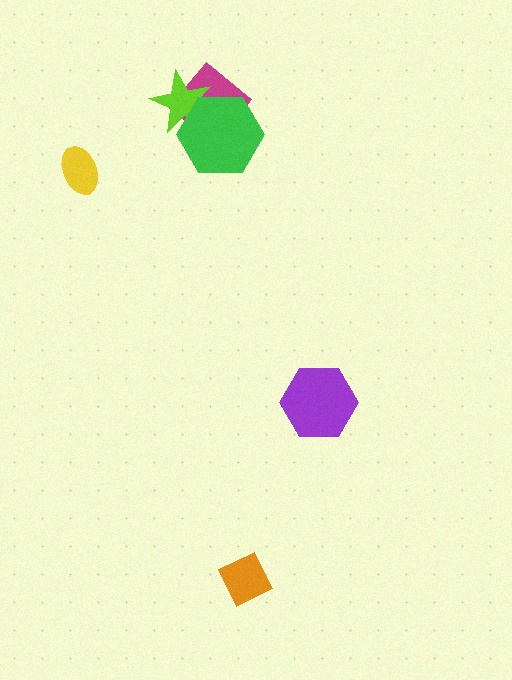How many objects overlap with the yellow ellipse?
0 objects overlap with the yellow ellipse.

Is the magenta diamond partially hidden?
Yes, it is partially covered by another shape.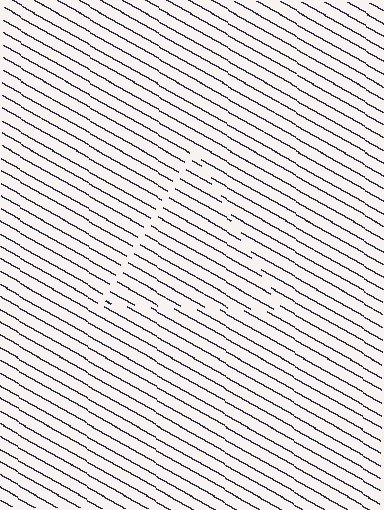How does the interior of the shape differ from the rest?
The interior of the shape contains the same grating, shifted by half a period — the contour is defined by the phase discontinuity where line-ends from the inner and outer gratings abut.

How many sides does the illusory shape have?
3 sides — the line-ends trace a triangle.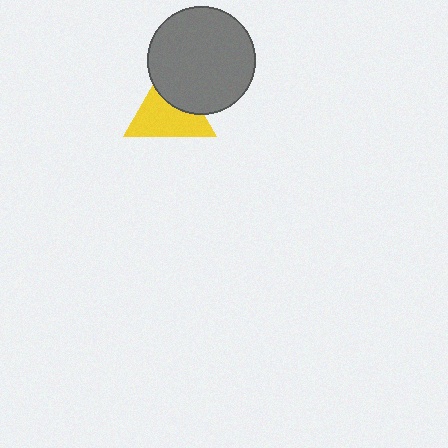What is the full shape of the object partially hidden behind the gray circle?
The partially hidden object is a yellow triangle.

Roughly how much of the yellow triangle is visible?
About half of it is visible (roughly 65%).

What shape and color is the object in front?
The object in front is a gray circle.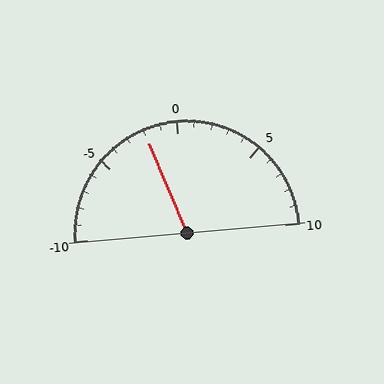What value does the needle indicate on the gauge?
The needle indicates approximately -2.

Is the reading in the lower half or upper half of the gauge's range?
The reading is in the lower half of the range (-10 to 10).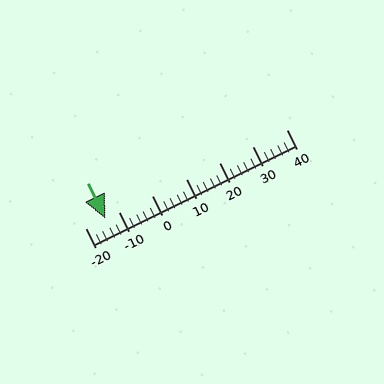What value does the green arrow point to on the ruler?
The green arrow points to approximately -14.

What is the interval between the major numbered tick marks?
The major tick marks are spaced 10 units apart.